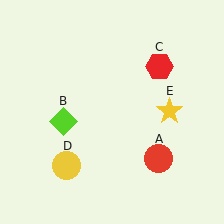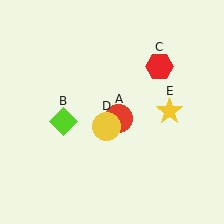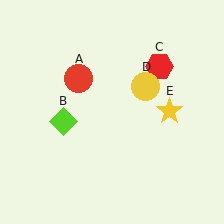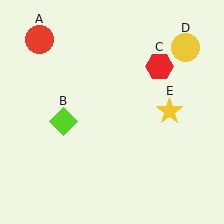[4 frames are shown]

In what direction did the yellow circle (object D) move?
The yellow circle (object D) moved up and to the right.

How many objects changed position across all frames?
2 objects changed position: red circle (object A), yellow circle (object D).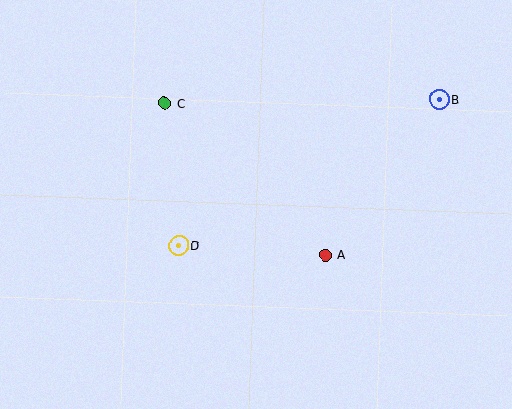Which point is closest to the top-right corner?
Point B is closest to the top-right corner.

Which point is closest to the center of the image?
Point A at (325, 255) is closest to the center.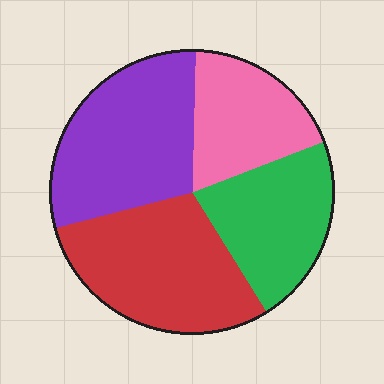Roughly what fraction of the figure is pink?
Pink covers about 20% of the figure.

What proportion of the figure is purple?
Purple takes up about one third (1/3) of the figure.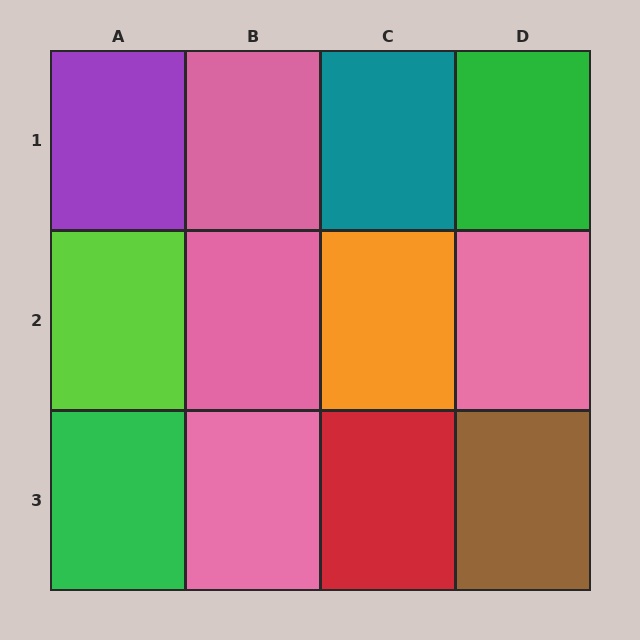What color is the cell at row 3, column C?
Red.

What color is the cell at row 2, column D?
Pink.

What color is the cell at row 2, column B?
Pink.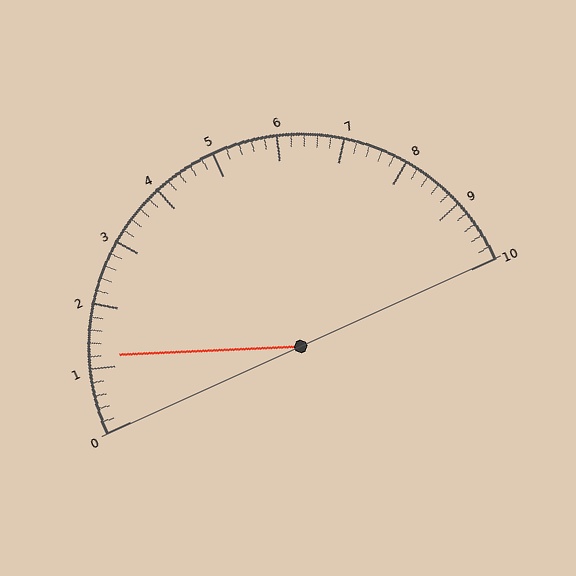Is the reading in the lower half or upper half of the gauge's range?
The reading is in the lower half of the range (0 to 10).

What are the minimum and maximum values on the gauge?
The gauge ranges from 0 to 10.